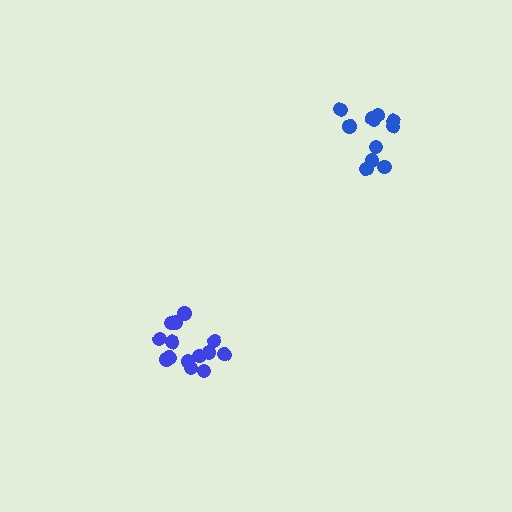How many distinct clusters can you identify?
There are 2 distinct clusters.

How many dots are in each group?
Group 1: 14 dots, Group 2: 11 dots (25 total).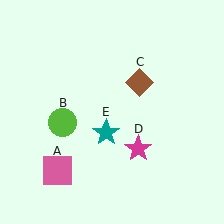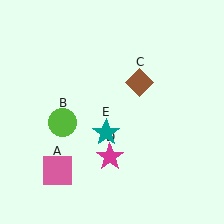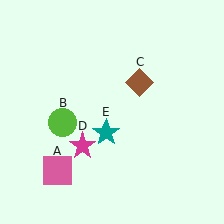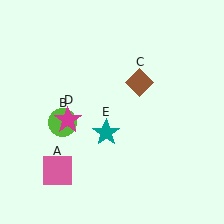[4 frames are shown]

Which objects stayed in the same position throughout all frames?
Pink square (object A) and lime circle (object B) and brown diamond (object C) and teal star (object E) remained stationary.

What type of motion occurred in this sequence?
The magenta star (object D) rotated clockwise around the center of the scene.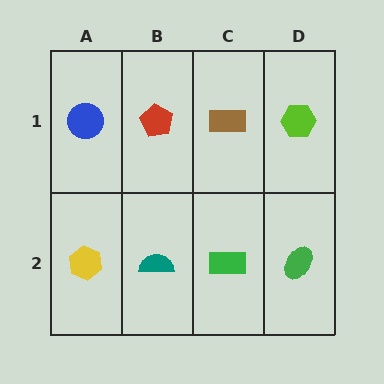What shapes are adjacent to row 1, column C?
A green rectangle (row 2, column C), a red pentagon (row 1, column B), a lime hexagon (row 1, column D).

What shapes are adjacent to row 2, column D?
A lime hexagon (row 1, column D), a green rectangle (row 2, column C).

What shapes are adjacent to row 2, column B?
A red pentagon (row 1, column B), a yellow hexagon (row 2, column A), a green rectangle (row 2, column C).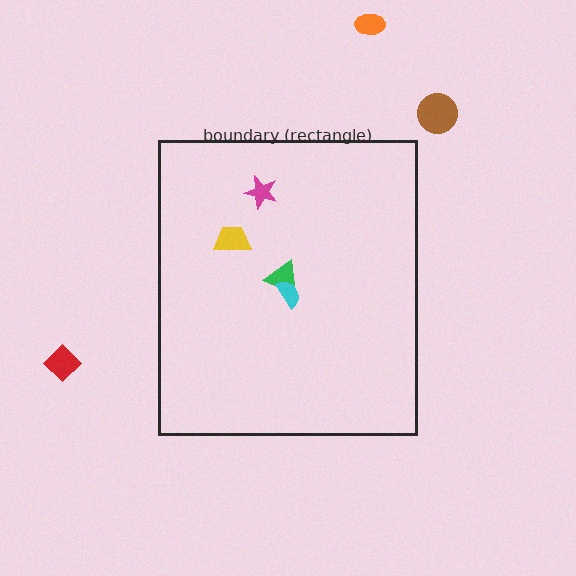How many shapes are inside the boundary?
4 inside, 3 outside.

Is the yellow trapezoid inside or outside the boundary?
Inside.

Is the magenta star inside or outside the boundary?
Inside.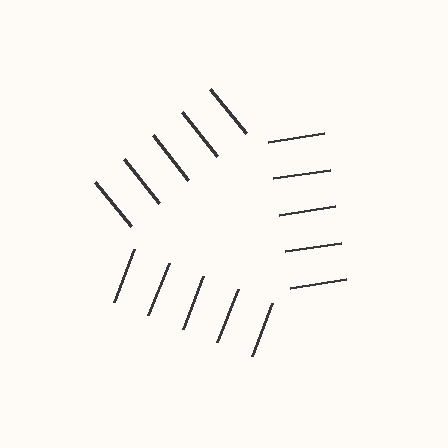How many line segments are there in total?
15 — 5 along each of the 3 edges.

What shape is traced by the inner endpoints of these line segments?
An illusory triangle — the line segments terminate on its edges but no continuous stroke is drawn.